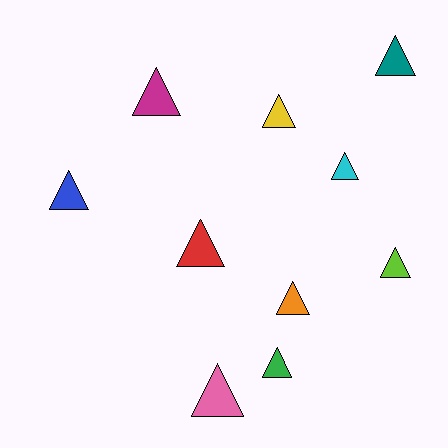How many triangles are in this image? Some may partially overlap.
There are 10 triangles.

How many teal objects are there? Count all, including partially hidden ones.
There is 1 teal object.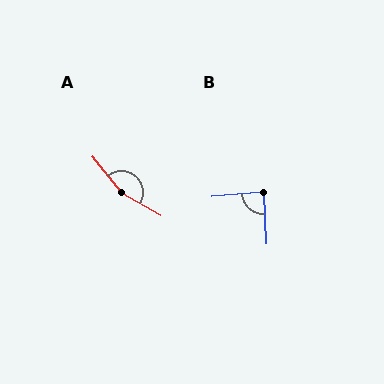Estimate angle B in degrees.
Approximately 88 degrees.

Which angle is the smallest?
B, at approximately 88 degrees.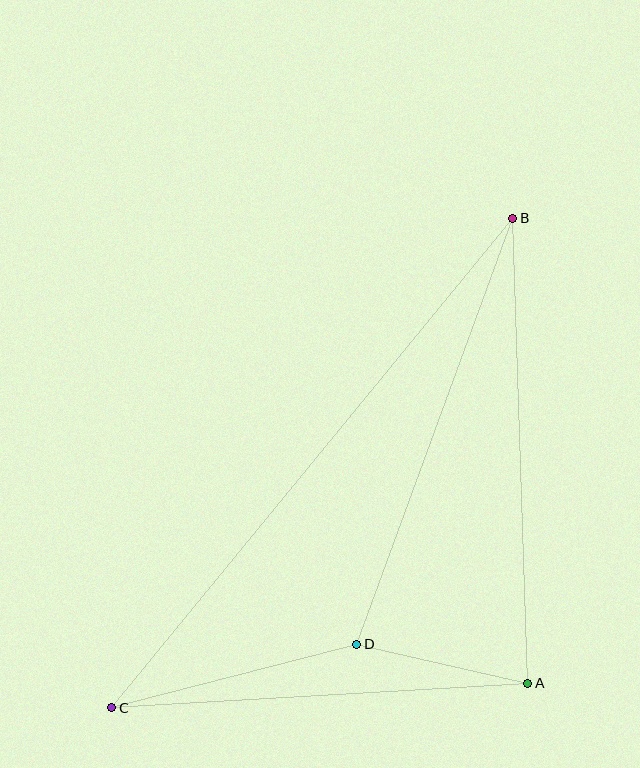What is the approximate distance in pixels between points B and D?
The distance between B and D is approximately 453 pixels.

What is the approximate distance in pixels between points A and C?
The distance between A and C is approximately 417 pixels.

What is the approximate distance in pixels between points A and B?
The distance between A and B is approximately 465 pixels.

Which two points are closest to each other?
Points A and D are closest to each other.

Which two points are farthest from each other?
Points B and C are farthest from each other.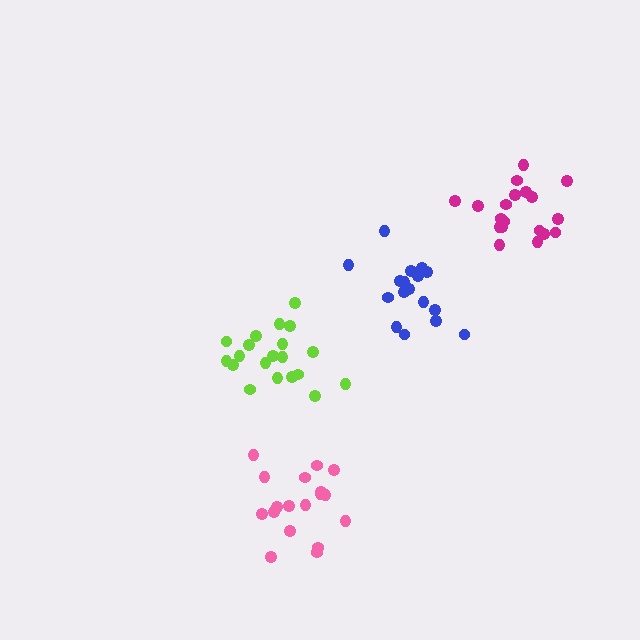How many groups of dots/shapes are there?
There are 4 groups.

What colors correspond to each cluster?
The clusters are colored: lime, blue, pink, magenta.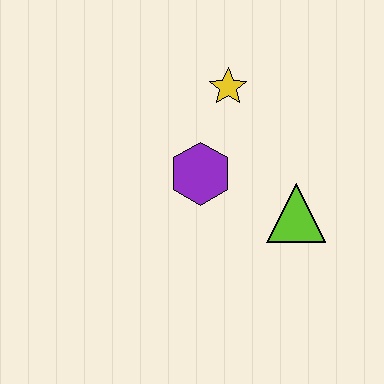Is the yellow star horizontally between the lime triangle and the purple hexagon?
Yes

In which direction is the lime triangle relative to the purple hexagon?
The lime triangle is to the right of the purple hexagon.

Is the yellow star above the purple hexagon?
Yes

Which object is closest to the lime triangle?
The purple hexagon is closest to the lime triangle.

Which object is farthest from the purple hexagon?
The lime triangle is farthest from the purple hexagon.